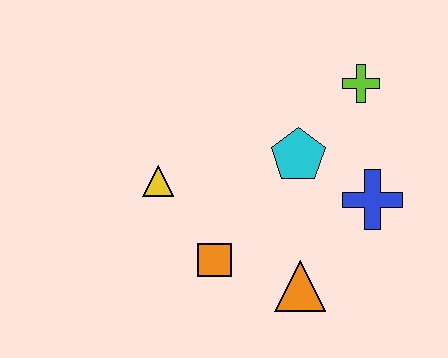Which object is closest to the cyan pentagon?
The blue cross is closest to the cyan pentagon.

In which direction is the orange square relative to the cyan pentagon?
The orange square is below the cyan pentagon.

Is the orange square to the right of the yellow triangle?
Yes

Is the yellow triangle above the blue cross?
Yes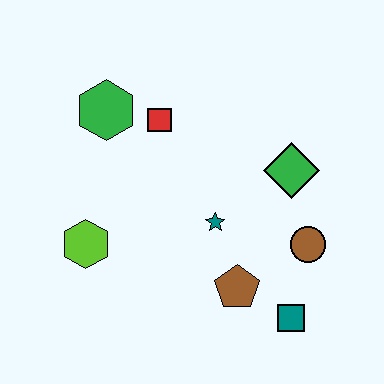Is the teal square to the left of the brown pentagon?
No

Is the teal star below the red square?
Yes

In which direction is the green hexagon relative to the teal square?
The green hexagon is above the teal square.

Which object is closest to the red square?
The green hexagon is closest to the red square.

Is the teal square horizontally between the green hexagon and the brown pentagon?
No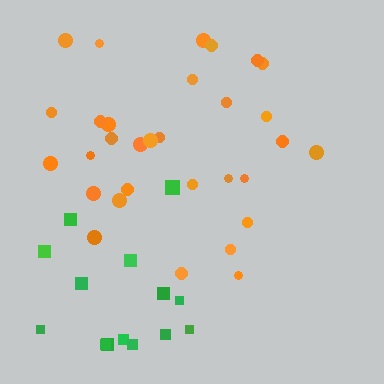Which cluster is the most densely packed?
Orange.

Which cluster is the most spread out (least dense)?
Green.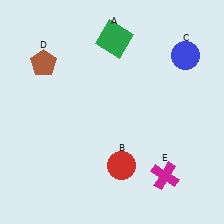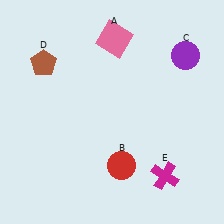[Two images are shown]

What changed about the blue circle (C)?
In Image 1, C is blue. In Image 2, it changed to purple.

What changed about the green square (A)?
In Image 1, A is green. In Image 2, it changed to pink.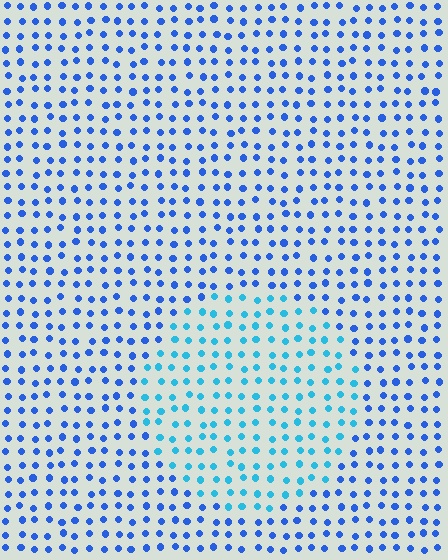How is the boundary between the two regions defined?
The boundary is defined purely by a slight shift in hue (about 30 degrees). Spacing, size, and orientation are identical on both sides.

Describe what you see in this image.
The image is filled with small blue elements in a uniform arrangement. A circle-shaped region is visible where the elements are tinted to a slightly different hue, forming a subtle color boundary.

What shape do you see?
I see a circle.